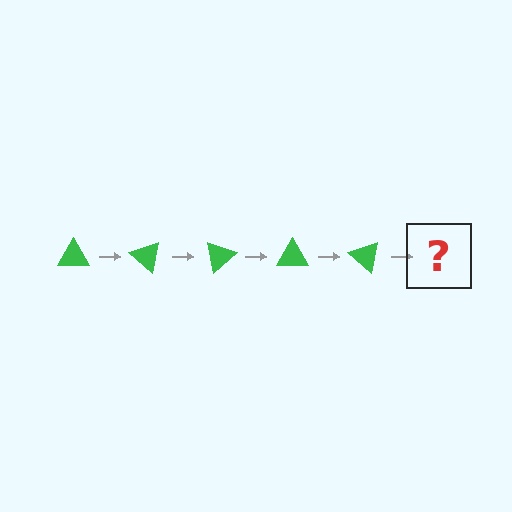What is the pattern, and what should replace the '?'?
The pattern is that the triangle rotates 40 degrees each step. The '?' should be a green triangle rotated 200 degrees.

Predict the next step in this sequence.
The next step is a green triangle rotated 200 degrees.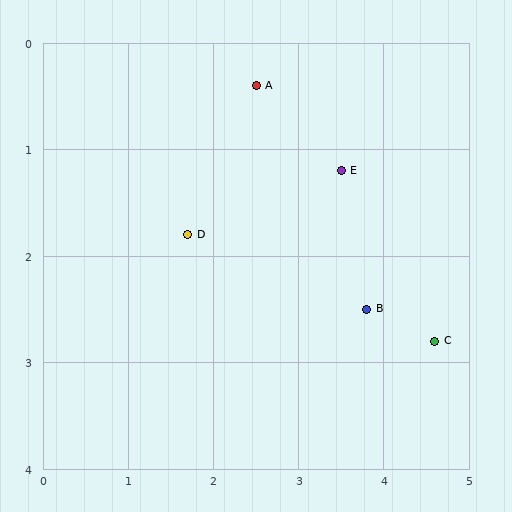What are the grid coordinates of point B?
Point B is at approximately (3.8, 2.5).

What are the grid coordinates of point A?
Point A is at approximately (2.5, 0.4).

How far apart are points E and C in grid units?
Points E and C are about 1.9 grid units apart.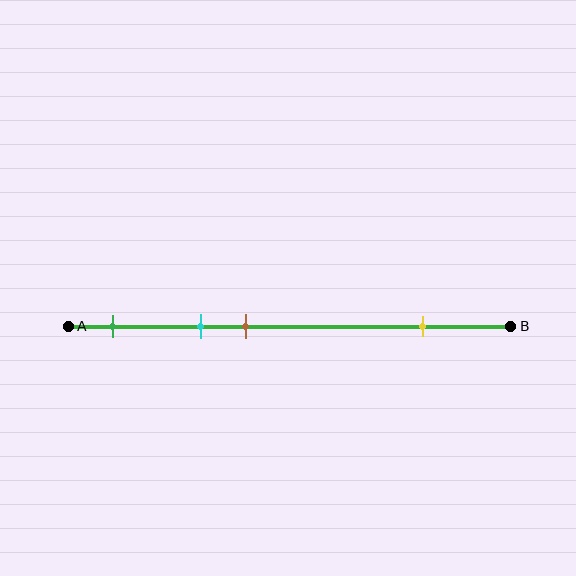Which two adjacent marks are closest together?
The cyan and brown marks are the closest adjacent pair.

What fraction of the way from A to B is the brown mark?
The brown mark is approximately 40% (0.4) of the way from A to B.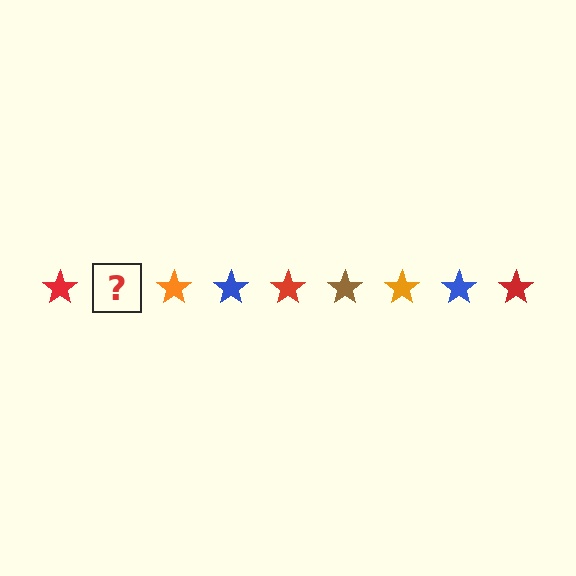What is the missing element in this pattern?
The missing element is a brown star.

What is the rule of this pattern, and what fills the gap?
The rule is that the pattern cycles through red, brown, orange, blue stars. The gap should be filled with a brown star.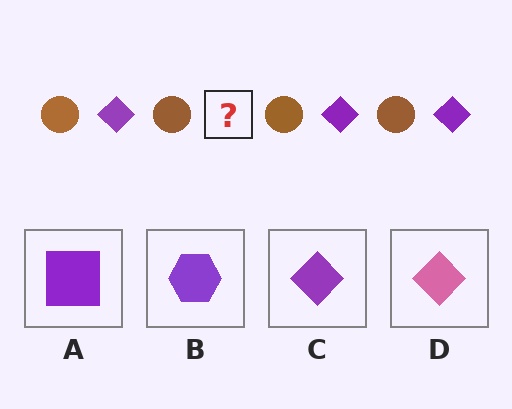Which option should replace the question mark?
Option C.